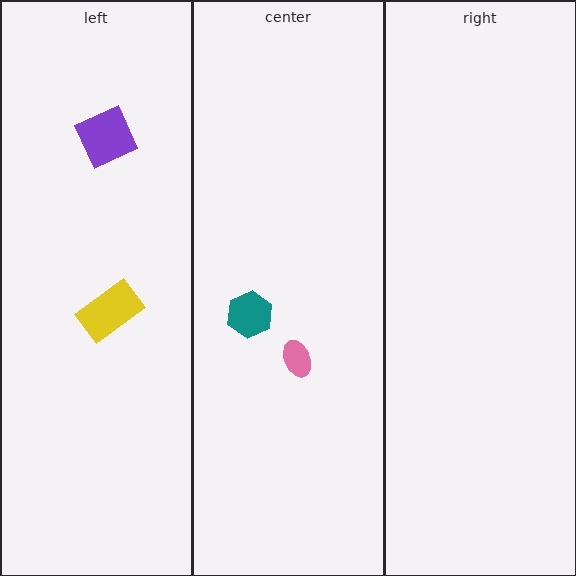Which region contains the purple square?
The left region.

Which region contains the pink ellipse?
The center region.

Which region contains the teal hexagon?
The center region.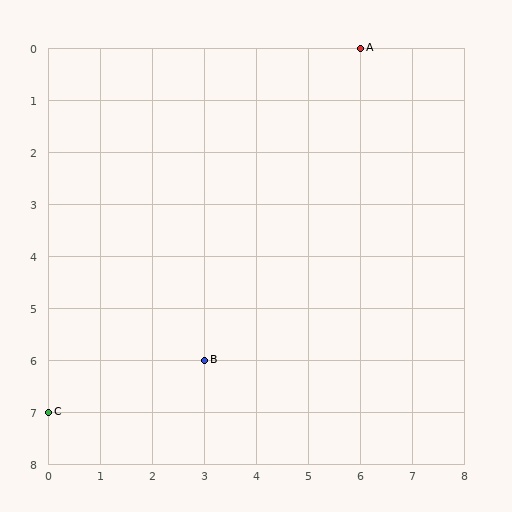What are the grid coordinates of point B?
Point B is at grid coordinates (3, 6).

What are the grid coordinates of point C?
Point C is at grid coordinates (0, 7).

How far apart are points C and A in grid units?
Points C and A are 6 columns and 7 rows apart (about 9.2 grid units diagonally).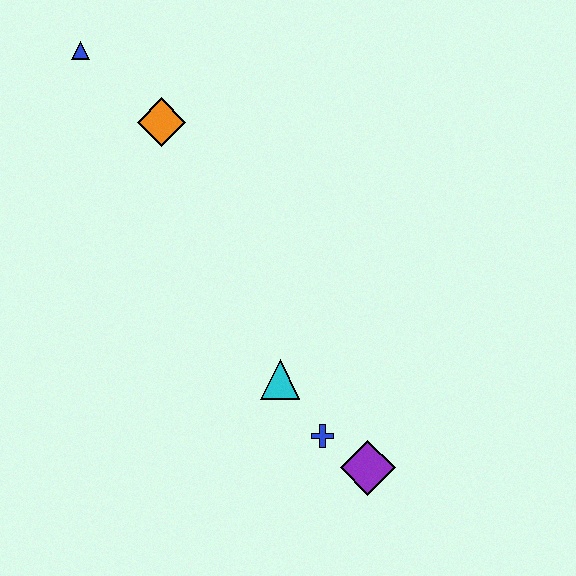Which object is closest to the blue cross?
The purple diamond is closest to the blue cross.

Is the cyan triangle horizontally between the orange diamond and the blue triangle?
No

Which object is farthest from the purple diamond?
The blue triangle is farthest from the purple diamond.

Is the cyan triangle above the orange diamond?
No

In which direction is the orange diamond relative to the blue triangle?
The orange diamond is to the right of the blue triangle.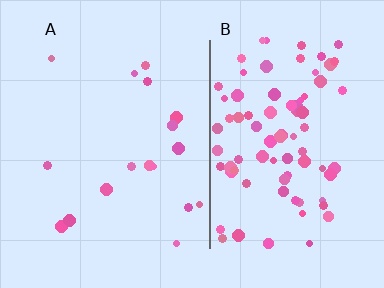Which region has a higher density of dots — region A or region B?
B (the right).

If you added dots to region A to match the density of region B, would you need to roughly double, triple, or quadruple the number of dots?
Approximately quadruple.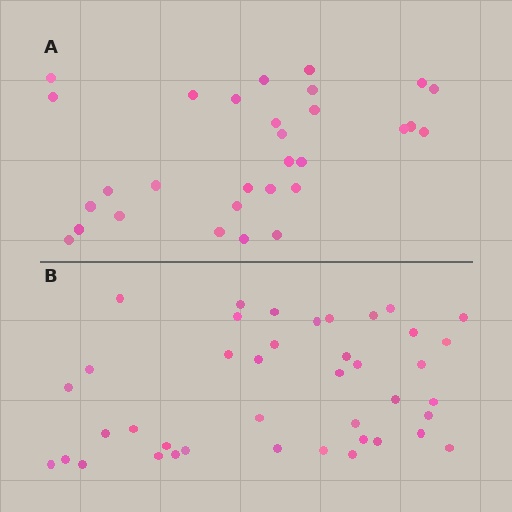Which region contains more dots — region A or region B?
Region B (the bottom region) has more dots.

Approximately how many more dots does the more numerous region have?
Region B has roughly 12 or so more dots than region A.